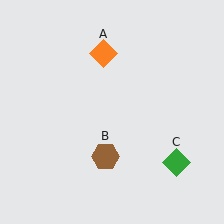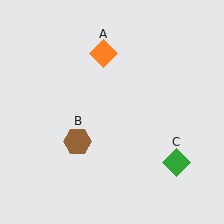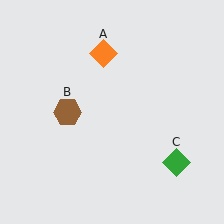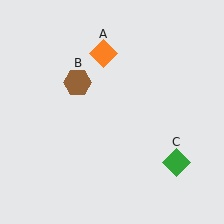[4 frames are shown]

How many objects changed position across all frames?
1 object changed position: brown hexagon (object B).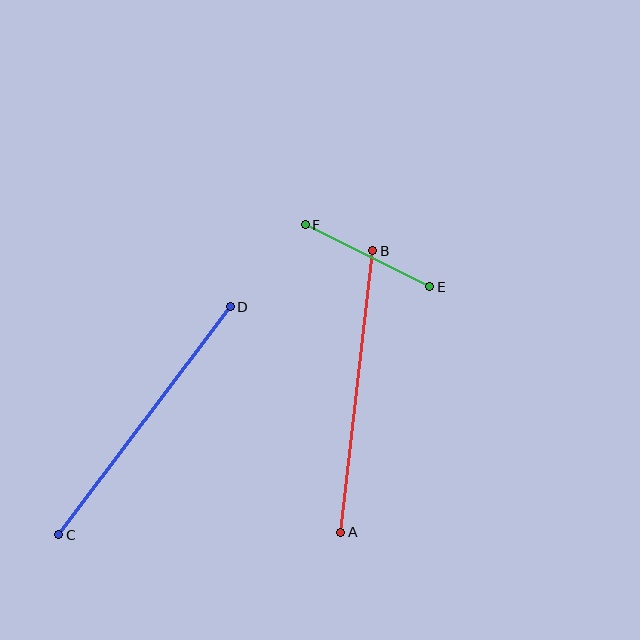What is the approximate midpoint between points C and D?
The midpoint is at approximately (144, 421) pixels.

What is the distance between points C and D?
The distance is approximately 286 pixels.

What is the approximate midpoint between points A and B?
The midpoint is at approximately (357, 392) pixels.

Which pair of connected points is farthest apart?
Points C and D are farthest apart.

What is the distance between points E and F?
The distance is approximately 139 pixels.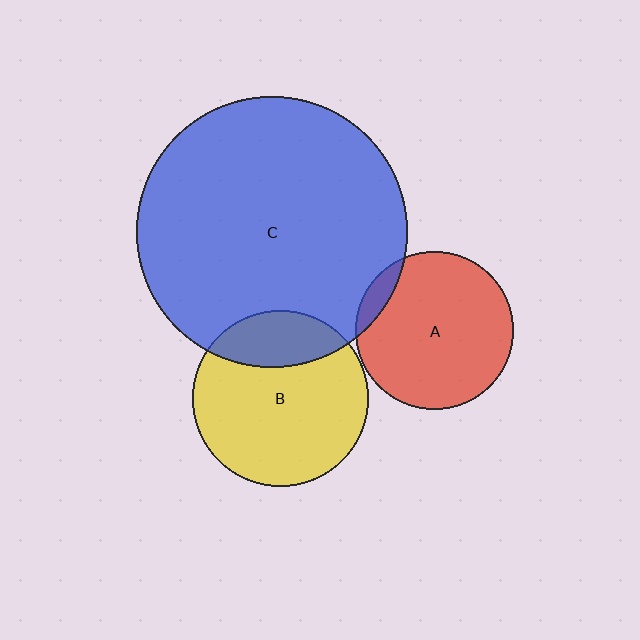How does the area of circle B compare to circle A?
Approximately 1.2 times.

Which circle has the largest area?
Circle C (blue).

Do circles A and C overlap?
Yes.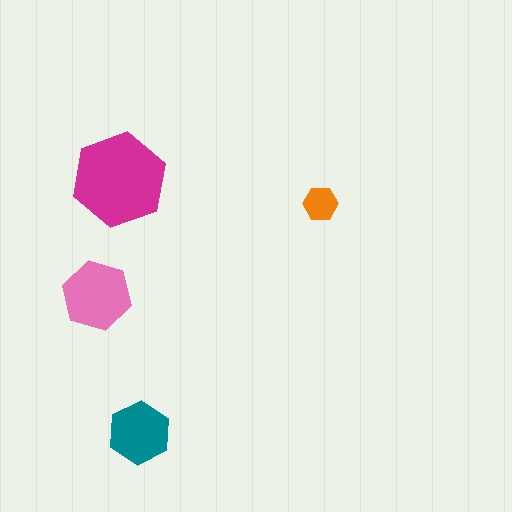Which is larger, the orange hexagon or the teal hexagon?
The teal one.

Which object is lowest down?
The teal hexagon is bottommost.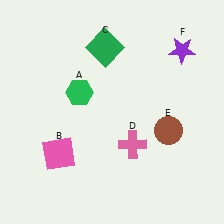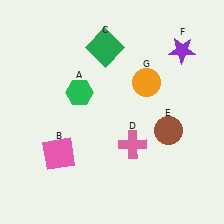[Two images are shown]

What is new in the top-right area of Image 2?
An orange circle (G) was added in the top-right area of Image 2.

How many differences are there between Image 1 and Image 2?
There is 1 difference between the two images.